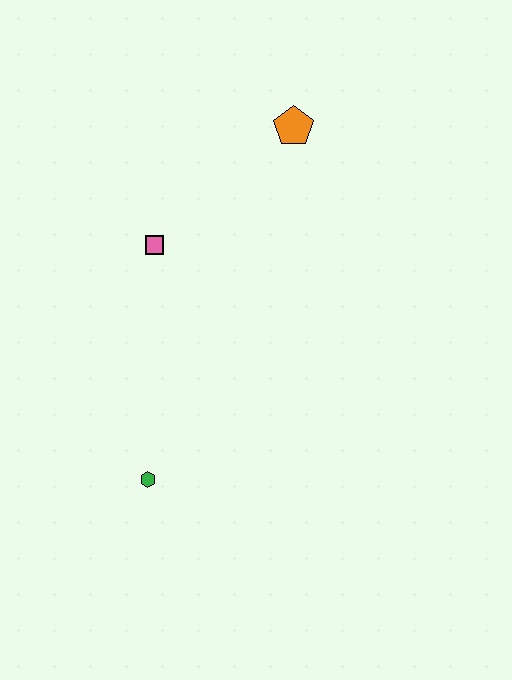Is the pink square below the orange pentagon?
Yes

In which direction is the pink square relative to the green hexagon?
The pink square is above the green hexagon.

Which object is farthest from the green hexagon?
The orange pentagon is farthest from the green hexagon.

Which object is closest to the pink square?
The orange pentagon is closest to the pink square.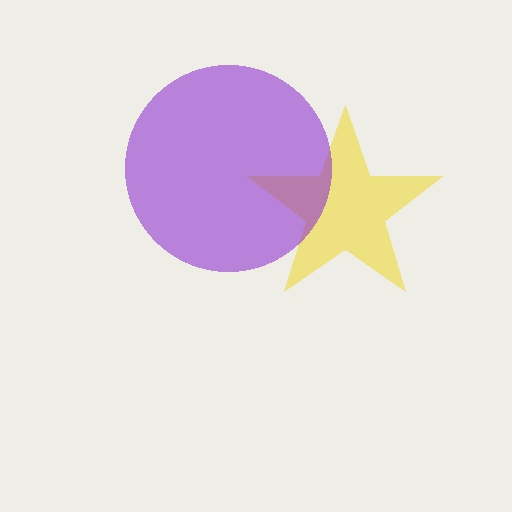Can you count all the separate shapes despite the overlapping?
Yes, there are 2 separate shapes.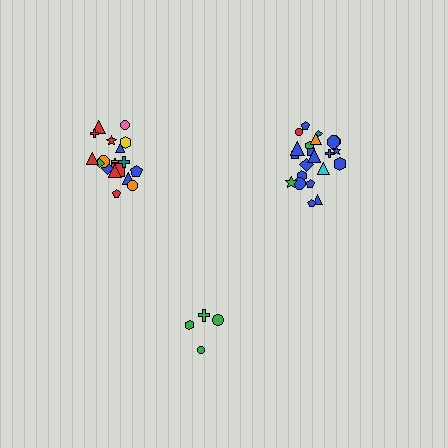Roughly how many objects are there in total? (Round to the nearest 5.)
Roughly 45 objects in total.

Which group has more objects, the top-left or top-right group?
The top-right group.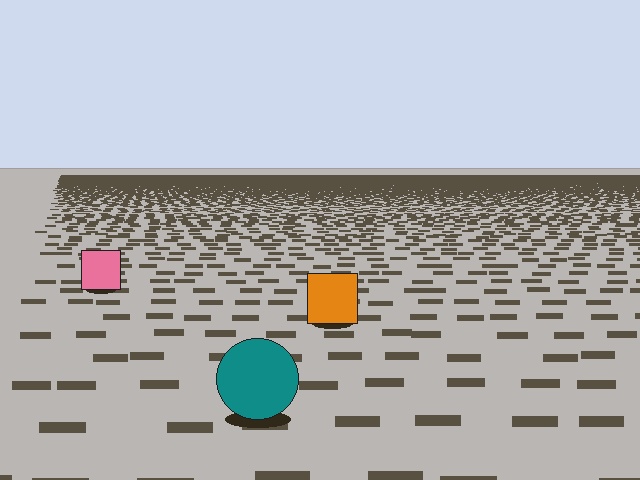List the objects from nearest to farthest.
From nearest to farthest: the teal circle, the orange square, the pink square.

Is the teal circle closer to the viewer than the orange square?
Yes. The teal circle is closer — you can tell from the texture gradient: the ground texture is coarser near it.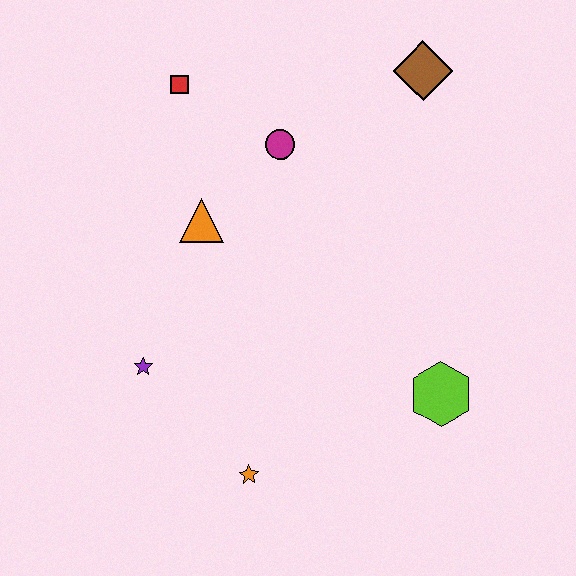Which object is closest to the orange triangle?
The magenta circle is closest to the orange triangle.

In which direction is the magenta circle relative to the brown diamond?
The magenta circle is to the left of the brown diamond.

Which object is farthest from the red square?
The lime hexagon is farthest from the red square.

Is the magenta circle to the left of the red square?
No